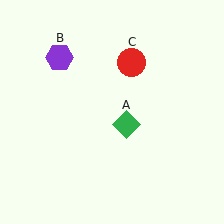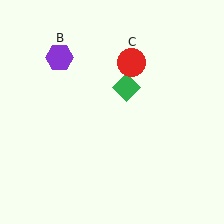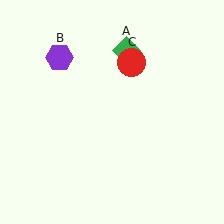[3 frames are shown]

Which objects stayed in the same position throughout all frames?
Purple hexagon (object B) and red circle (object C) remained stationary.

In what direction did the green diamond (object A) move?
The green diamond (object A) moved up.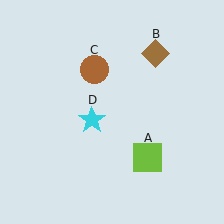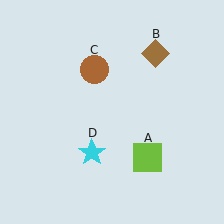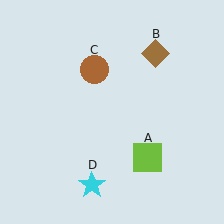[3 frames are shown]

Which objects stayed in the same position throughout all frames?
Lime square (object A) and brown diamond (object B) and brown circle (object C) remained stationary.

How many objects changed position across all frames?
1 object changed position: cyan star (object D).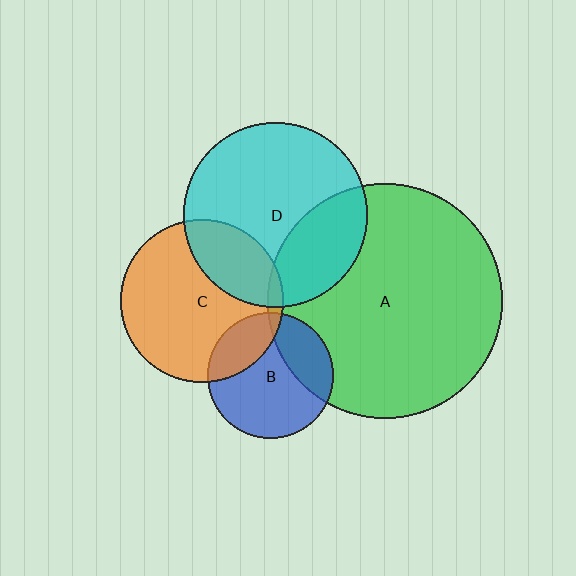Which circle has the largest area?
Circle A (green).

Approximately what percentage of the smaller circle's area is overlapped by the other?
Approximately 30%.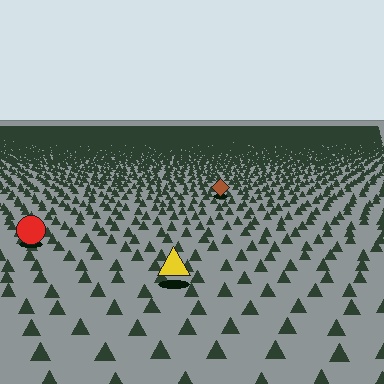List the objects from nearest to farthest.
From nearest to farthest: the yellow triangle, the red circle, the brown diamond.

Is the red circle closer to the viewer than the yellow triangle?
No. The yellow triangle is closer — you can tell from the texture gradient: the ground texture is coarser near it.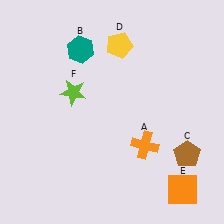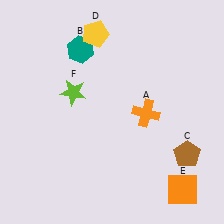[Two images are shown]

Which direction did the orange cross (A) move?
The orange cross (A) moved up.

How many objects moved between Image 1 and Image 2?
2 objects moved between the two images.